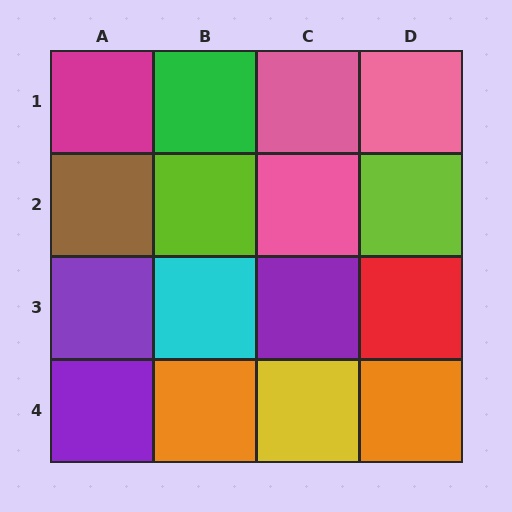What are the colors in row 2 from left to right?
Brown, lime, pink, lime.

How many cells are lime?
2 cells are lime.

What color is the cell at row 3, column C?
Purple.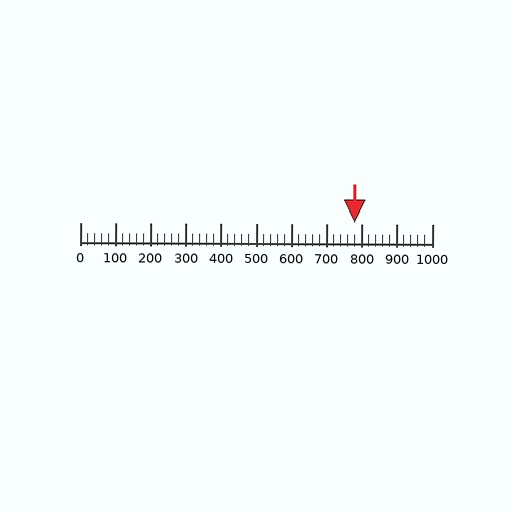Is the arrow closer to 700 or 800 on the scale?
The arrow is closer to 800.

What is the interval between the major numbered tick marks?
The major tick marks are spaced 100 units apart.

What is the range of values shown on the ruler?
The ruler shows values from 0 to 1000.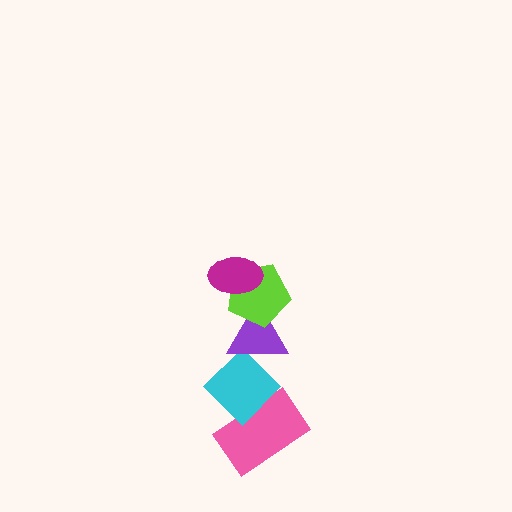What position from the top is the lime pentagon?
The lime pentagon is 2nd from the top.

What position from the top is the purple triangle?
The purple triangle is 3rd from the top.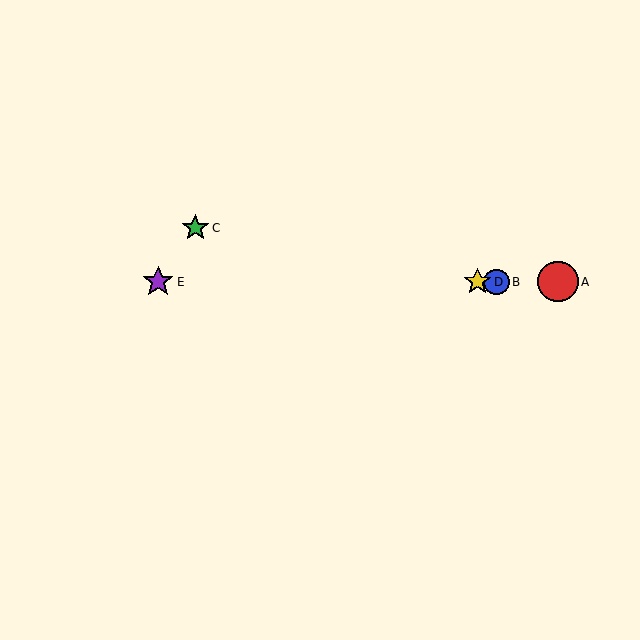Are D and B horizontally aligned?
Yes, both are at y≈282.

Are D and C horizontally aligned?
No, D is at y≈282 and C is at y≈228.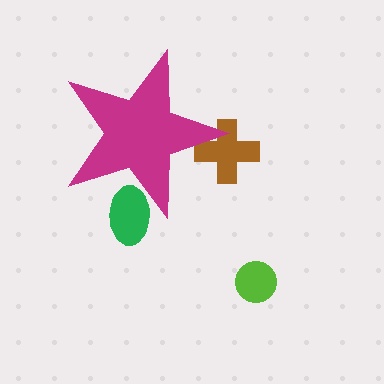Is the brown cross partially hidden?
Yes, the brown cross is partially hidden behind the magenta star.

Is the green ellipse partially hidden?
Yes, the green ellipse is partially hidden behind the magenta star.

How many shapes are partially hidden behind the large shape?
2 shapes are partially hidden.